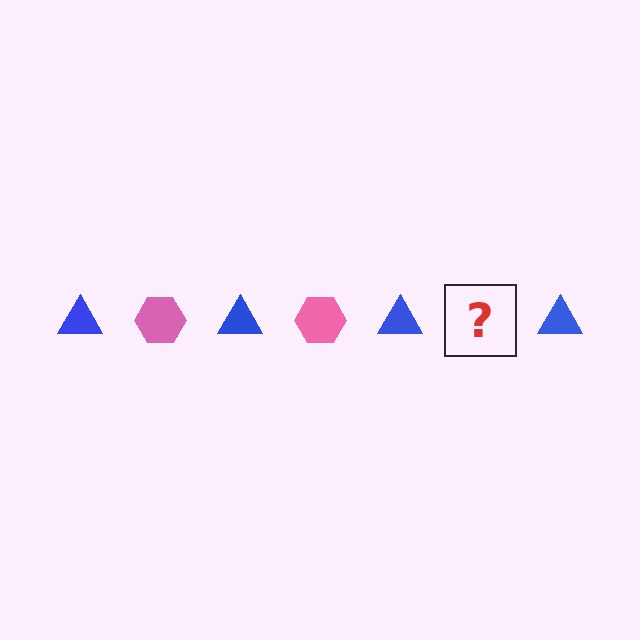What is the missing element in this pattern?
The missing element is a pink hexagon.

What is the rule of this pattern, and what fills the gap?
The rule is that the pattern alternates between blue triangle and pink hexagon. The gap should be filled with a pink hexagon.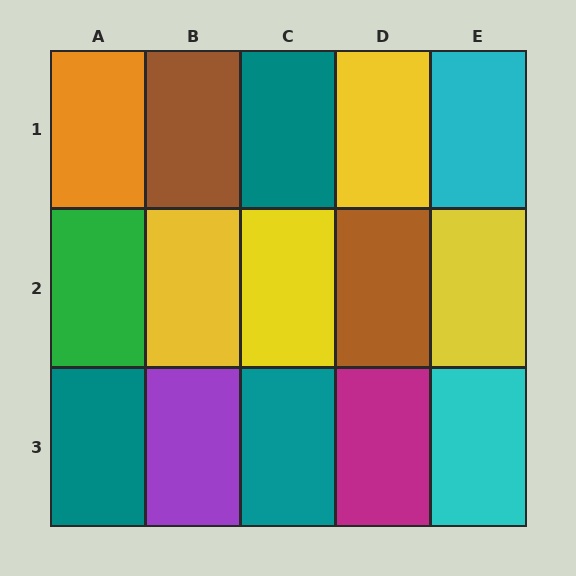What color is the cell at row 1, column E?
Cyan.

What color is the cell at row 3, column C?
Teal.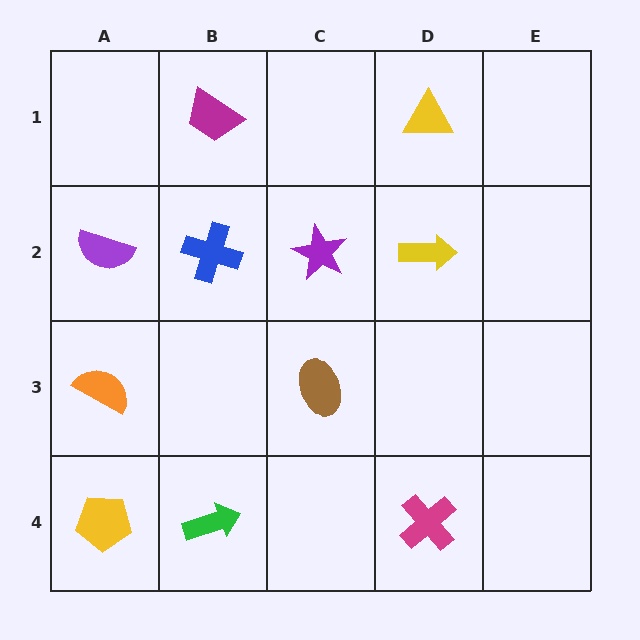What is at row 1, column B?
A magenta trapezoid.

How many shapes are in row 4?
3 shapes.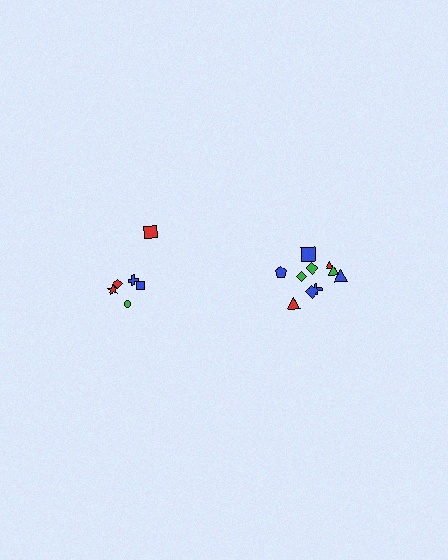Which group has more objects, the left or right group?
The right group.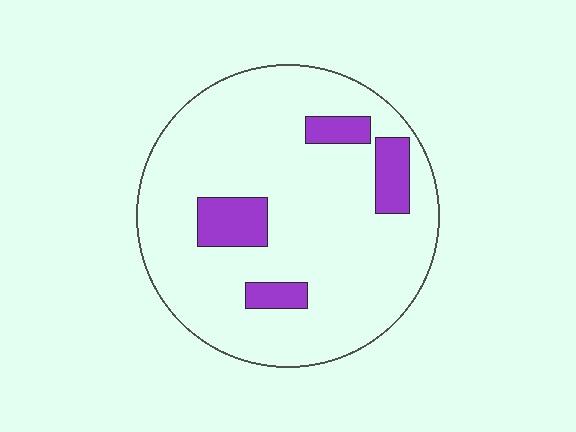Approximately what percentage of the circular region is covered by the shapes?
Approximately 15%.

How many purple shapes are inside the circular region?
4.